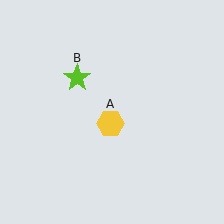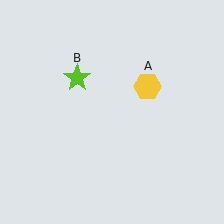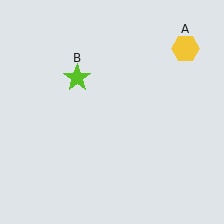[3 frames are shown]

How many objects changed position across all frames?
1 object changed position: yellow hexagon (object A).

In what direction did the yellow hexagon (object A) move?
The yellow hexagon (object A) moved up and to the right.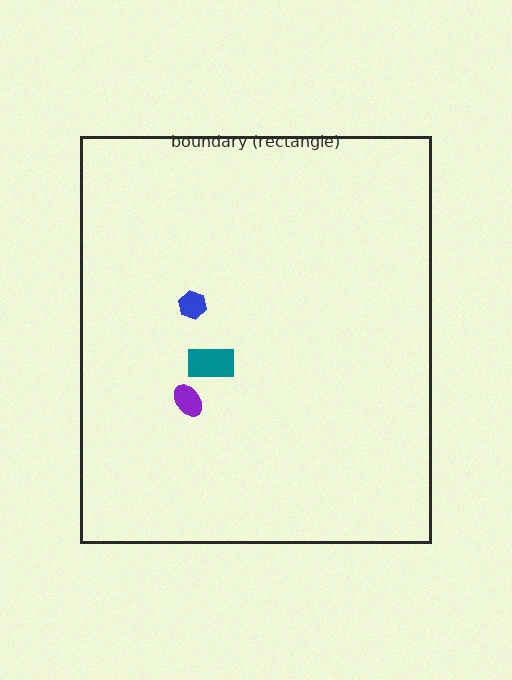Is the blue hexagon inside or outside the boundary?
Inside.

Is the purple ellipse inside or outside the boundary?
Inside.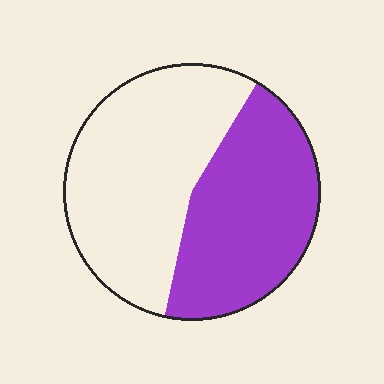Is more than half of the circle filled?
No.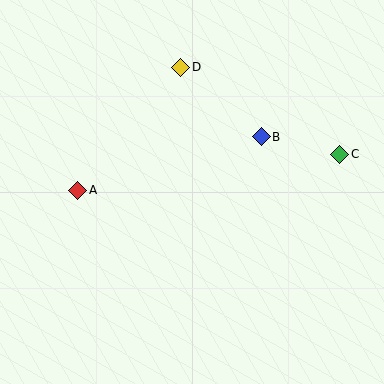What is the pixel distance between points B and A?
The distance between B and A is 191 pixels.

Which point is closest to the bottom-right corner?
Point C is closest to the bottom-right corner.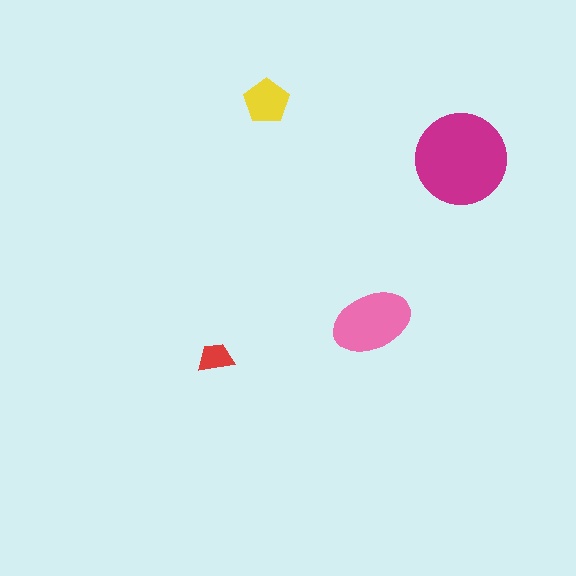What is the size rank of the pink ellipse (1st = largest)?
2nd.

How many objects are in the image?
There are 4 objects in the image.